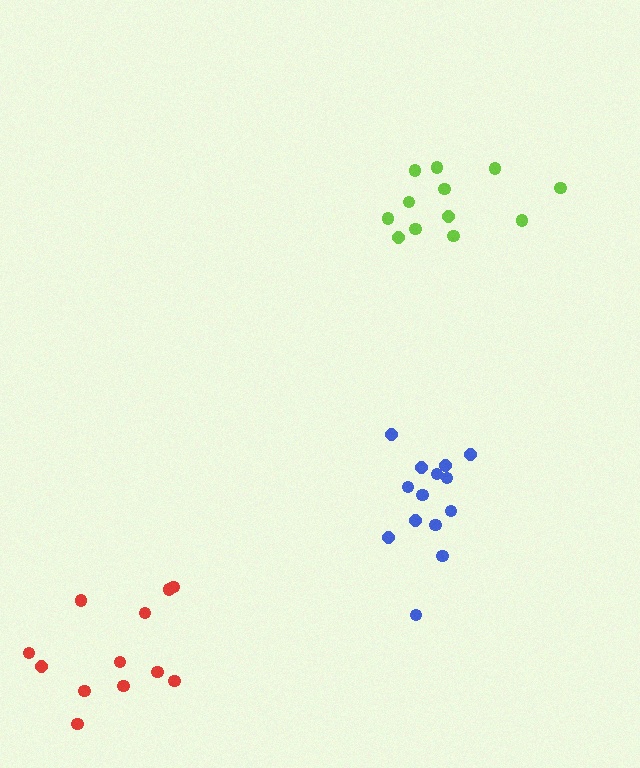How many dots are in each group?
Group 1: 14 dots, Group 2: 12 dots, Group 3: 12 dots (38 total).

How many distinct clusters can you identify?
There are 3 distinct clusters.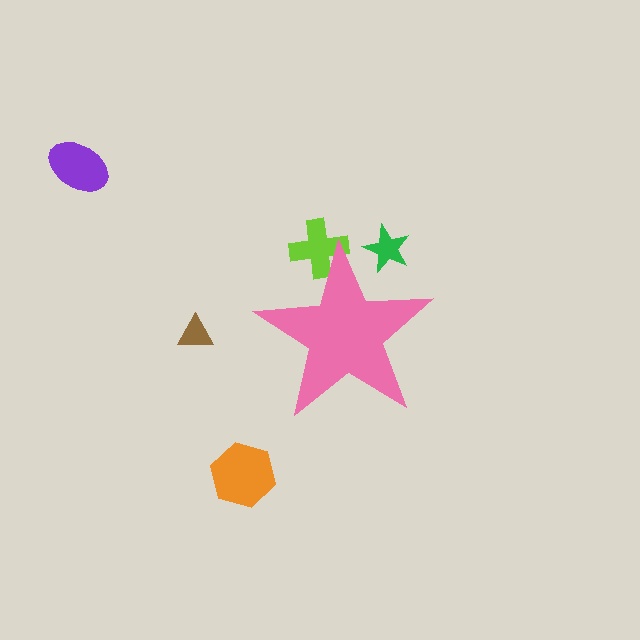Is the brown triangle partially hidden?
No, the brown triangle is fully visible.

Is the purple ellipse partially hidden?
No, the purple ellipse is fully visible.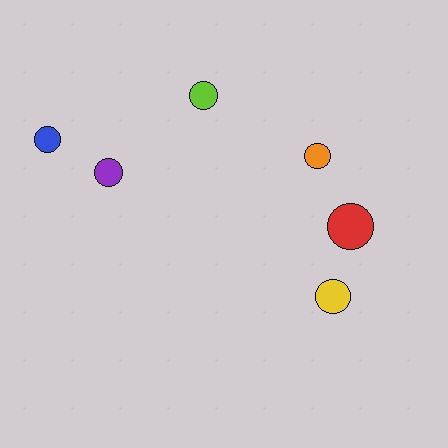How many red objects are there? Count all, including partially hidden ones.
There is 1 red object.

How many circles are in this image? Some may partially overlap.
There are 6 circles.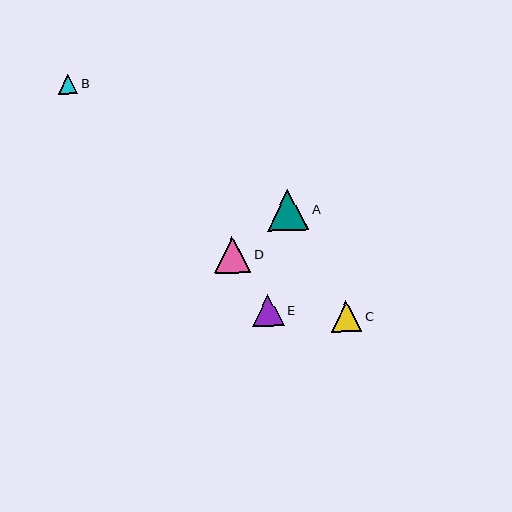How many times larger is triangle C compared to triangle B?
Triangle C is approximately 1.6 times the size of triangle B.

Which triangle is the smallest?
Triangle B is the smallest with a size of approximately 19 pixels.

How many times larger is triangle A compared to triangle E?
Triangle A is approximately 1.3 times the size of triangle E.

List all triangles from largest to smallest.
From largest to smallest: A, D, E, C, B.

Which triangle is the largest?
Triangle A is the largest with a size of approximately 41 pixels.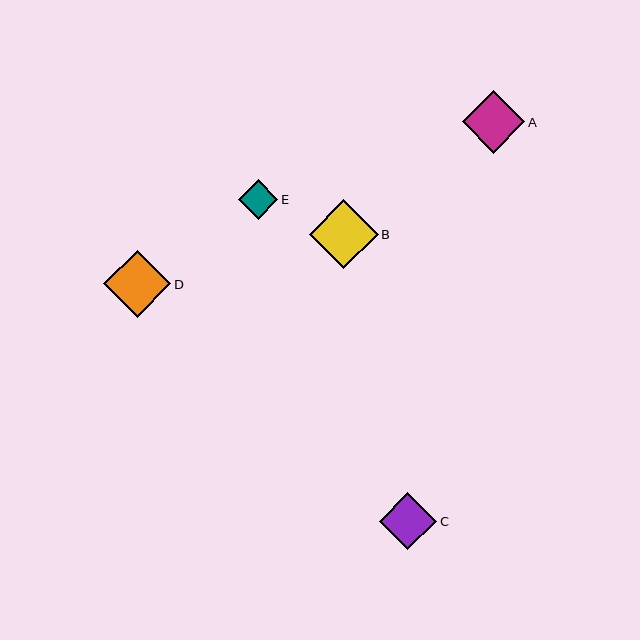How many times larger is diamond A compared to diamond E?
Diamond A is approximately 1.6 times the size of diamond E.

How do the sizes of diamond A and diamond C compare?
Diamond A and diamond C are approximately the same size.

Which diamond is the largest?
Diamond B is the largest with a size of approximately 69 pixels.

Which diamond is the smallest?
Diamond E is the smallest with a size of approximately 39 pixels.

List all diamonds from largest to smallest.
From largest to smallest: B, D, A, C, E.